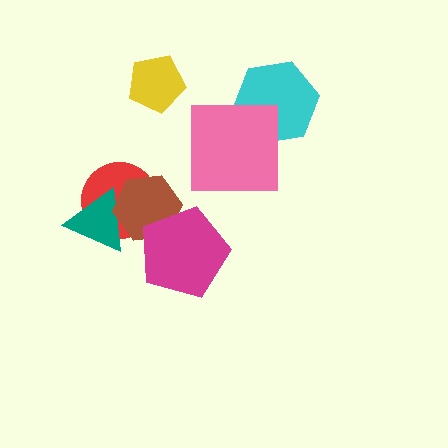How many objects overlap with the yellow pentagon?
0 objects overlap with the yellow pentagon.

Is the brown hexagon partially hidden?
Yes, it is partially covered by another shape.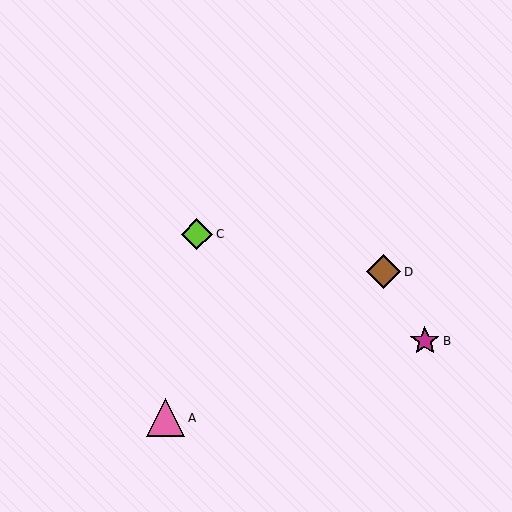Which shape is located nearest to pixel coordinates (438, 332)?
The magenta star (labeled B) at (425, 341) is nearest to that location.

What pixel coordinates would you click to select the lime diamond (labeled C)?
Click at (197, 234) to select the lime diamond C.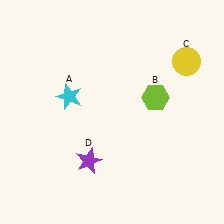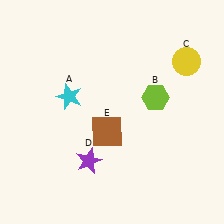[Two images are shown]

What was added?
A brown square (E) was added in Image 2.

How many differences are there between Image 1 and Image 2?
There is 1 difference between the two images.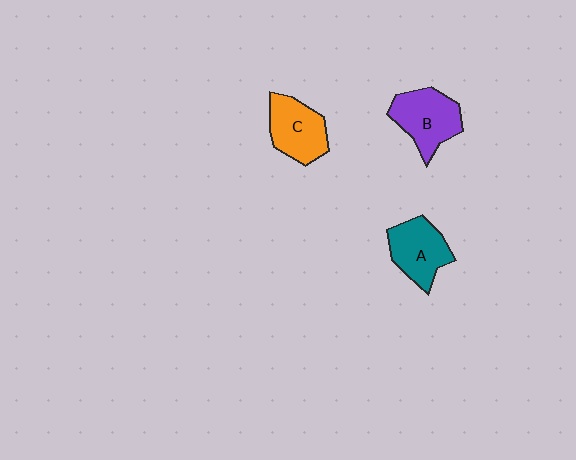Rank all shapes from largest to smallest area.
From largest to smallest: B (purple), C (orange), A (teal).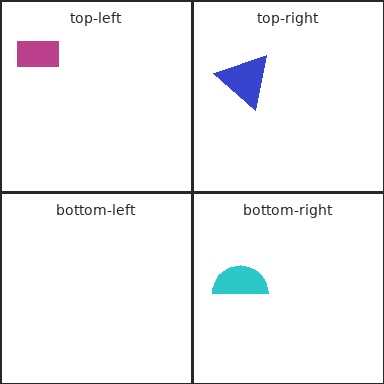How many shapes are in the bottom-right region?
1.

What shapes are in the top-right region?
The blue triangle.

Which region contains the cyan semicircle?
The bottom-right region.